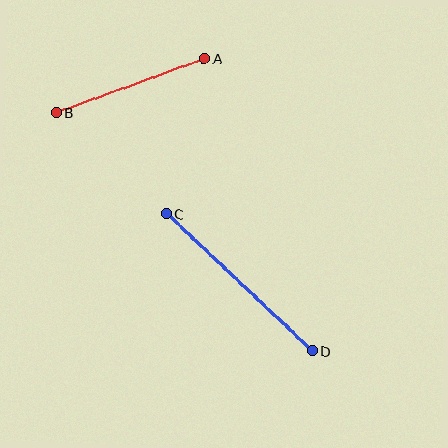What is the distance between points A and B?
The distance is approximately 158 pixels.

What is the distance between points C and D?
The distance is approximately 200 pixels.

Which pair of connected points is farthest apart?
Points C and D are farthest apart.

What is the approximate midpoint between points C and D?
The midpoint is at approximately (239, 282) pixels.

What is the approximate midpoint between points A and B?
The midpoint is at approximately (130, 85) pixels.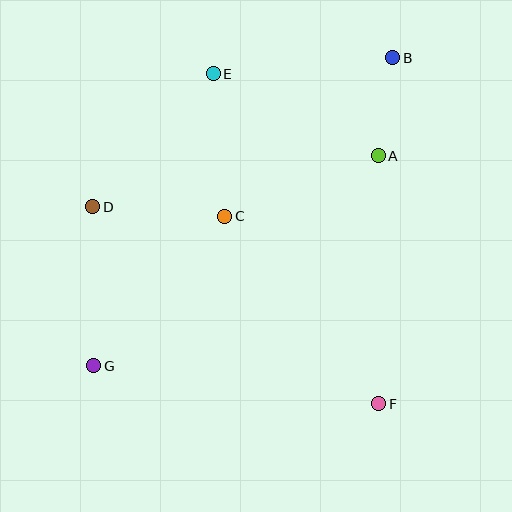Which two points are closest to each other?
Points A and B are closest to each other.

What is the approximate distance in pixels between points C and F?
The distance between C and F is approximately 243 pixels.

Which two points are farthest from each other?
Points B and G are farthest from each other.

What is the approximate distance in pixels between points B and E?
The distance between B and E is approximately 180 pixels.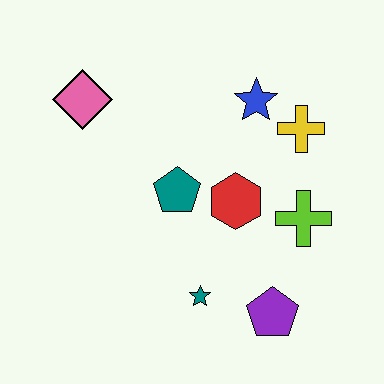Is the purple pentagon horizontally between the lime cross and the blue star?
Yes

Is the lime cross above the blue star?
No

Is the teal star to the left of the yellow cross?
Yes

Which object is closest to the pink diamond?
The teal pentagon is closest to the pink diamond.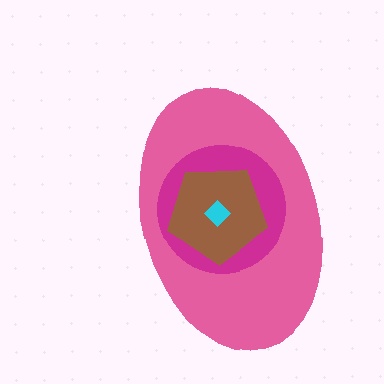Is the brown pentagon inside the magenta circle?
Yes.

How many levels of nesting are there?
4.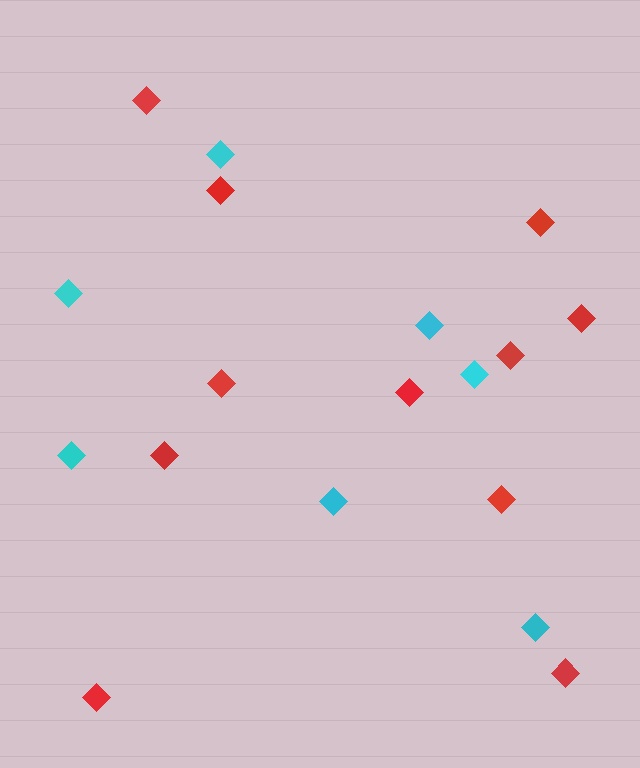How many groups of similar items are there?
There are 2 groups: one group of cyan diamonds (7) and one group of red diamonds (11).